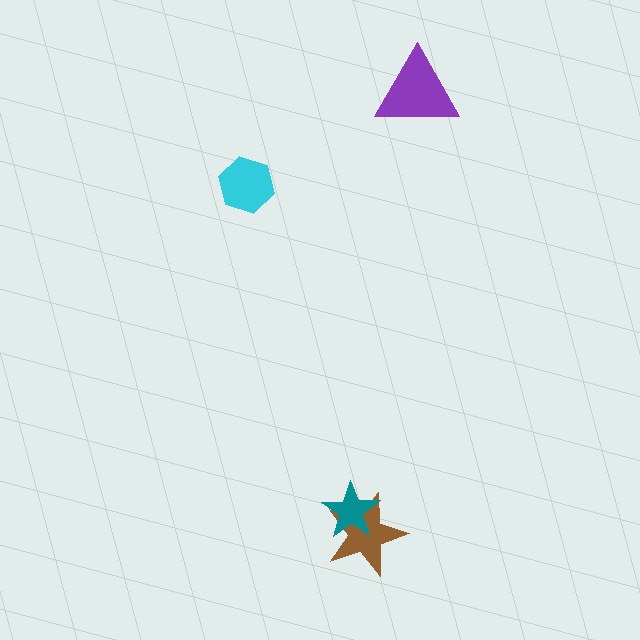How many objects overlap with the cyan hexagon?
0 objects overlap with the cyan hexagon.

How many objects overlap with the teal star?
1 object overlaps with the teal star.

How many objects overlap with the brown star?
1 object overlaps with the brown star.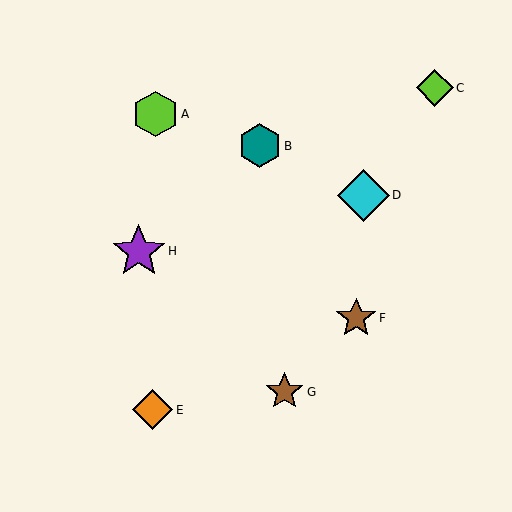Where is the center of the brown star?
The center of the brown star is at (285, 392).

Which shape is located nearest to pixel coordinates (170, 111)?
The lime hexagon (labeled A) at (155, 114) is nearest to that location.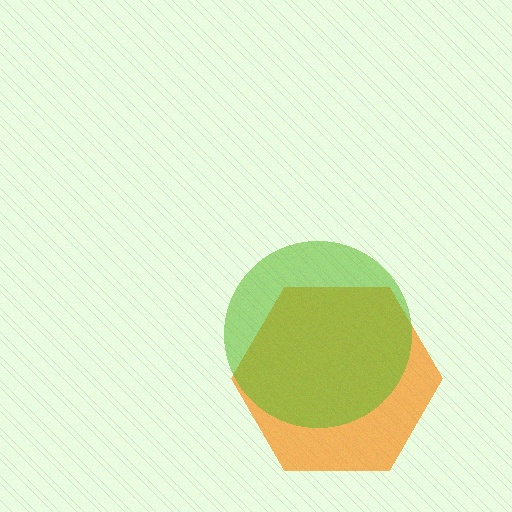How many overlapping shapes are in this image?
There are 2 overlapping shapes in the image.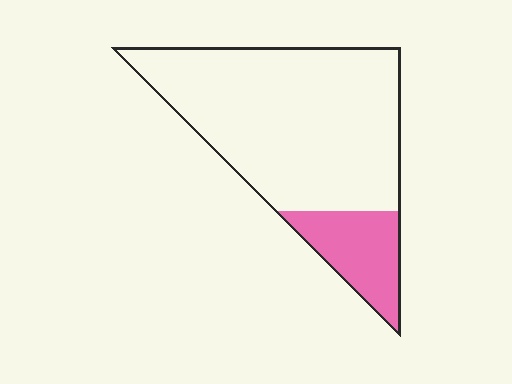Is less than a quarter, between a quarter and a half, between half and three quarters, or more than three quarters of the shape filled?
Less than a quarter.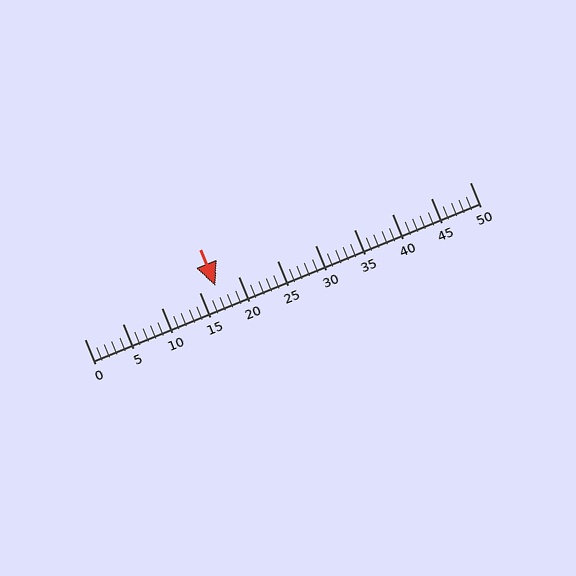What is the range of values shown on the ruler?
The ruler shows values from 0 to 50.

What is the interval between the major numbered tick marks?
The major tick marks are spaced 5 units apart.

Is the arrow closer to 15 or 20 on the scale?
The arrow is closer to 15.